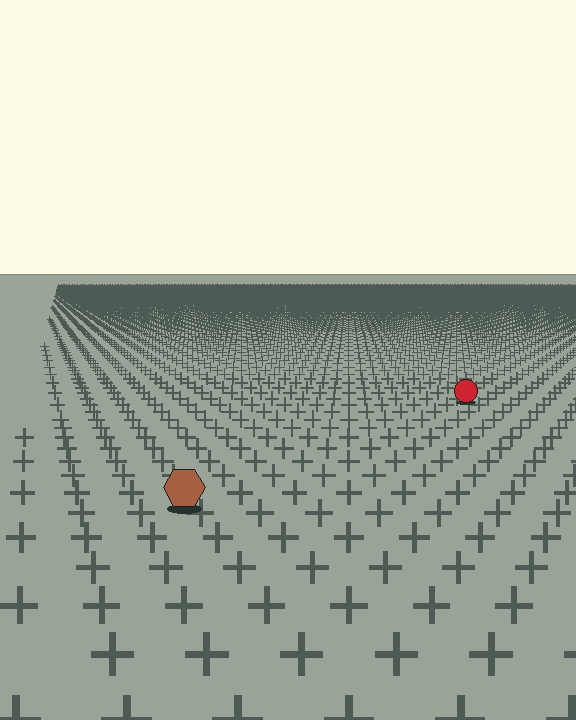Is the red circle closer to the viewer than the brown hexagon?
No. The brown hexagon is closer — you can tell from the texture gradient: the ground texture is coarser near it.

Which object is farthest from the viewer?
The red circle is farthest from the viewer. It appears smaller and the ground texture around it is denser.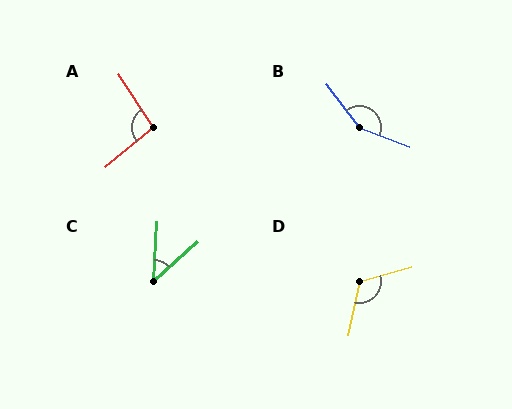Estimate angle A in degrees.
Approximately 96 degrees.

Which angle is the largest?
B, at approximately 149 degrees.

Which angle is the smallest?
C, at approximately 45 degrees.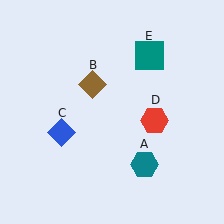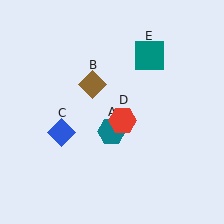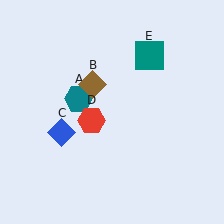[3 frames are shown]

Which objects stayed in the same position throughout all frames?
Brown diamond (object B) and blue diamond (object C) and teal square (object E) remained stationary.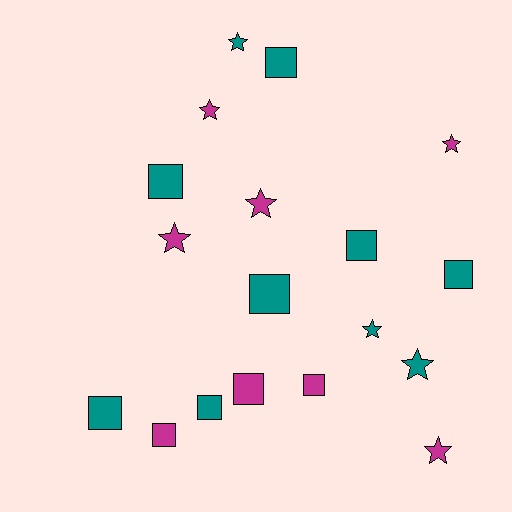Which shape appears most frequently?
Square, with 10 objects.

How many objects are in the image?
There are 18 objects.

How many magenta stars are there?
There are 5 magenta stars.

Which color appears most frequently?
Teal, with 10 objects.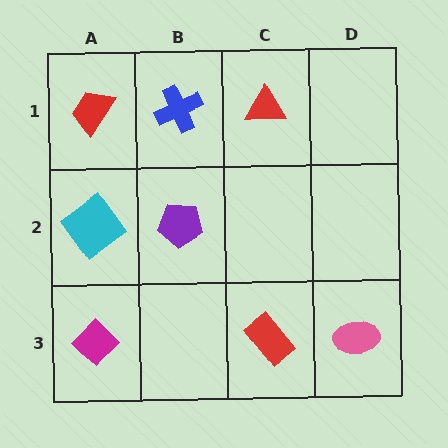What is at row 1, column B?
A blue cross.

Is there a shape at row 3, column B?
No, that cell is empty.